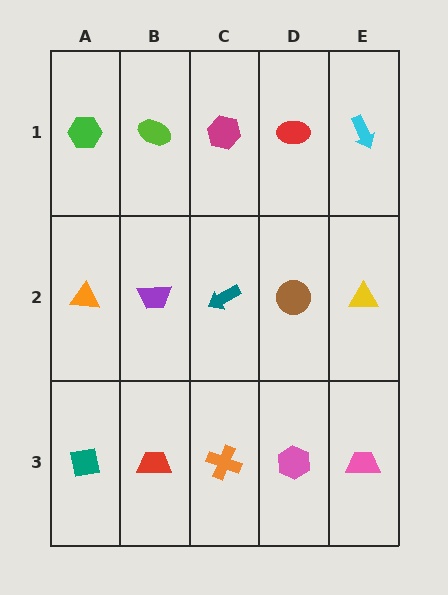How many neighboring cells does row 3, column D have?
3.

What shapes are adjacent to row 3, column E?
A yellow triangle (row 2, column E), a pink hexagon (row 3, column D).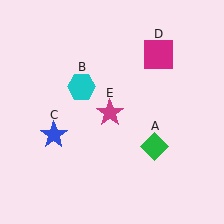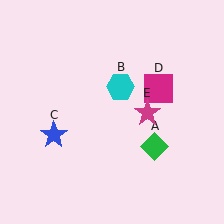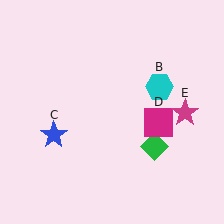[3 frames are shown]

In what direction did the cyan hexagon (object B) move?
The cyan hexagon (object B) moved right.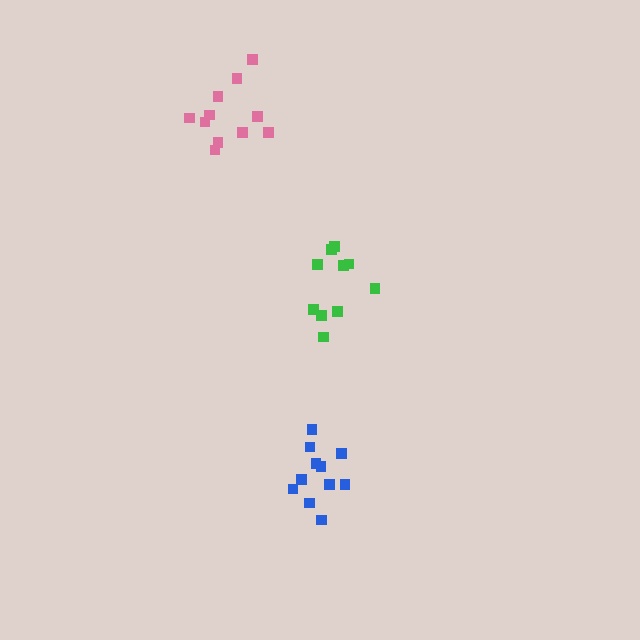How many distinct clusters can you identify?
There are 3 distinct clusters.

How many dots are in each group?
Group 1: 10 dots, Group 2: 11 dots, Group 3: 11 dots (32 total).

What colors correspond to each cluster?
The clusters are colored: green, pink, blue.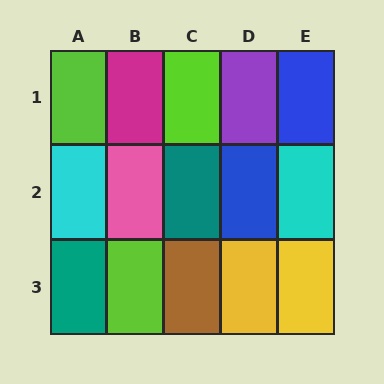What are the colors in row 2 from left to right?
Cyan, pink, teal, blue, cyan.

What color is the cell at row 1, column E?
Blue.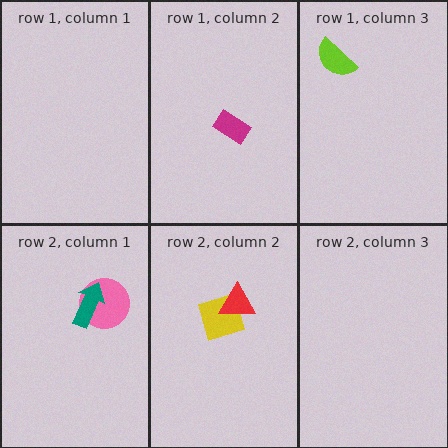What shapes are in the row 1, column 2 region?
The magenta rectangle.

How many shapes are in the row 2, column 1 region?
2.